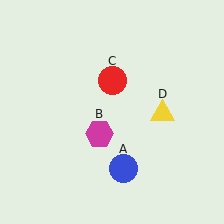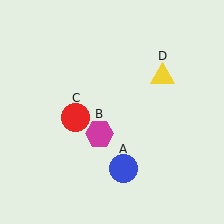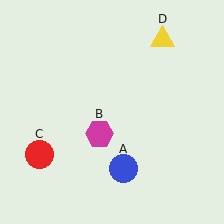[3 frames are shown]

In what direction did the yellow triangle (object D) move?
The yellow triangle (object D) moved up.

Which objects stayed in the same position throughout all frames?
Blue circle (object A) and magenta hexagon (object B) remained stationary.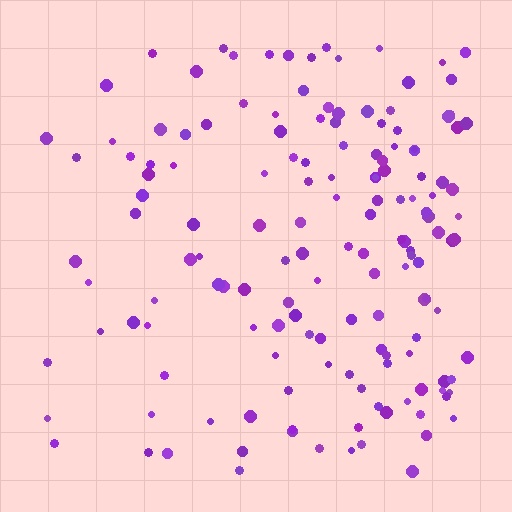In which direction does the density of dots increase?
From left to right, with the right side densest.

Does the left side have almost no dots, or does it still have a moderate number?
Still a moderate number, just noticeably fewer than the right.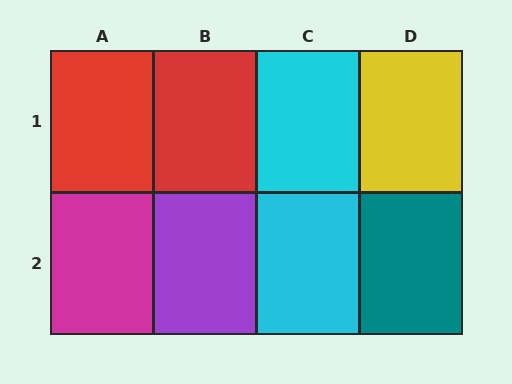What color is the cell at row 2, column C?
Cyan.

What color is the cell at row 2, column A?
Magenta.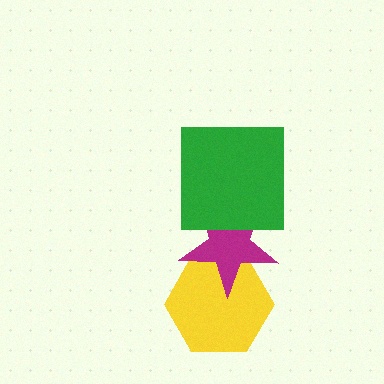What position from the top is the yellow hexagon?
The yellow hexagon is 3rd from the top.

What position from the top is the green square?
The green square is 1st from the top.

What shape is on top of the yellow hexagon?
The magenta star is on top of the yellow hexagon.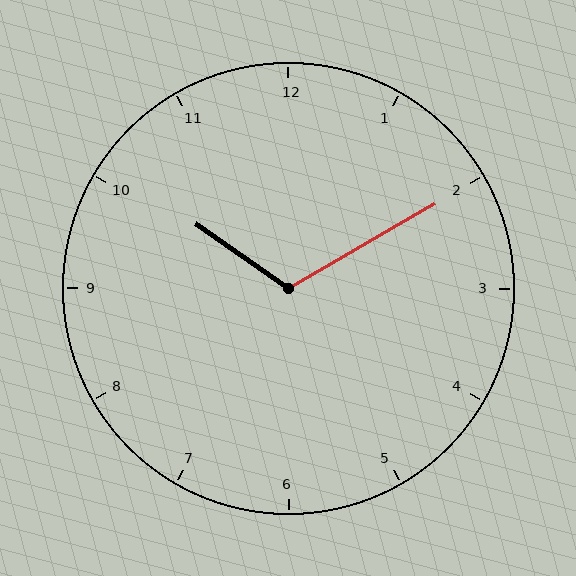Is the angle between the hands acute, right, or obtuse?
It is obtuse.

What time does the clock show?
10:10.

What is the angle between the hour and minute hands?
Approximately 115 degrees.